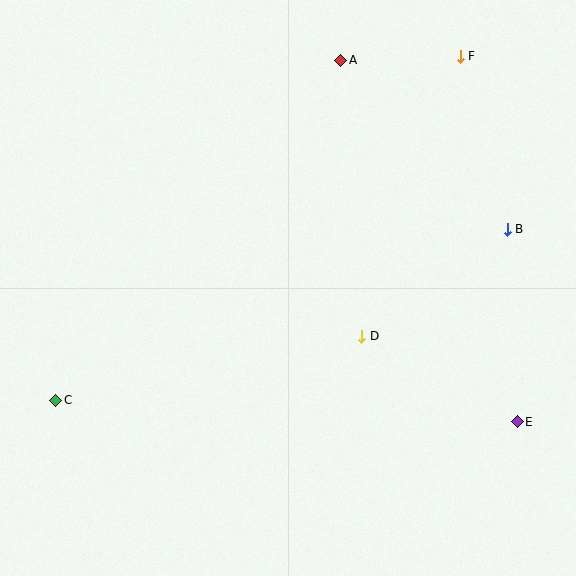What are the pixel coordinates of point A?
Point A is at (341, 60).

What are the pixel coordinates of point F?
Point F is at (460, 56).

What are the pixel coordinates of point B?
Point B is at (507, 229).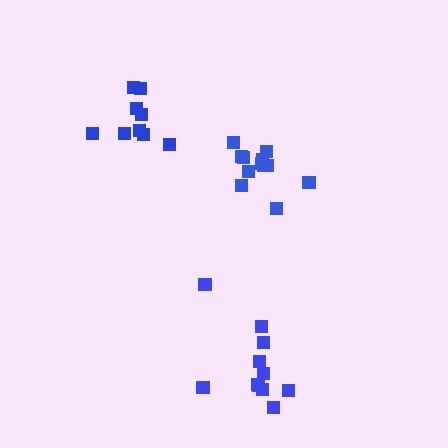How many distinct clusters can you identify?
There are 3 distinct clusters.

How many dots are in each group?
Group 1: 12 dots, Group 2: 11 dots, Group 3: 9 dots (32 total).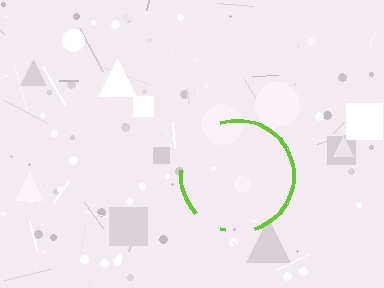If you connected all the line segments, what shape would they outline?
They would outline a circle.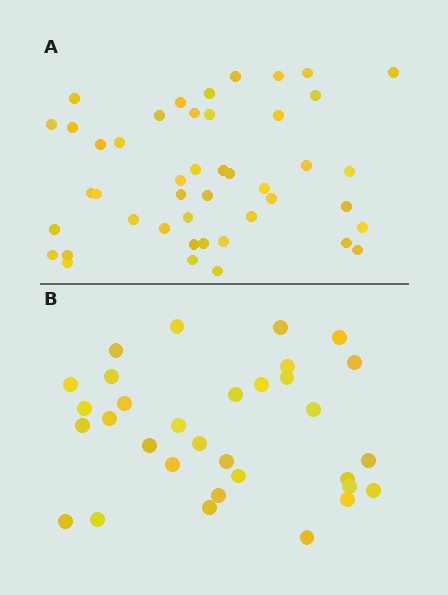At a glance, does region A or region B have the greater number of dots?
Region A (the top region) has more dots.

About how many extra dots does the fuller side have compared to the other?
Region A has approximately 15 more dots than region B.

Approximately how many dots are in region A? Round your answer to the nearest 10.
About 40 dots. (The exact count is 45, which rounds to 40.)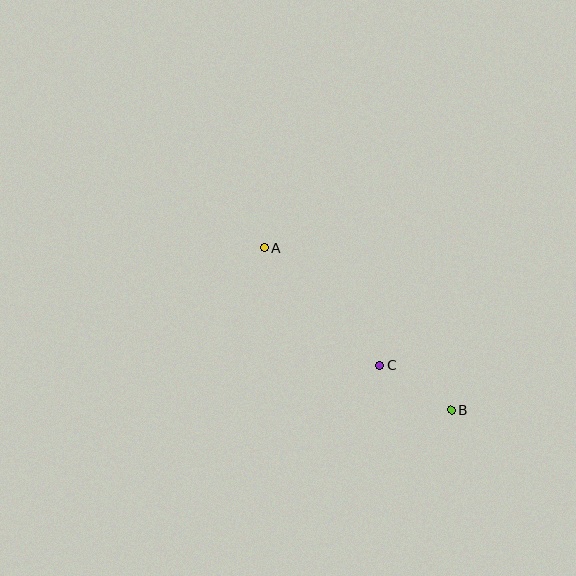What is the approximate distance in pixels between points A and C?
The distance between A and C is approximately 165 pixels.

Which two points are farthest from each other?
Points A and B are farthest from each other.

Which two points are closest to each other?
Points B and C are closest to each other.